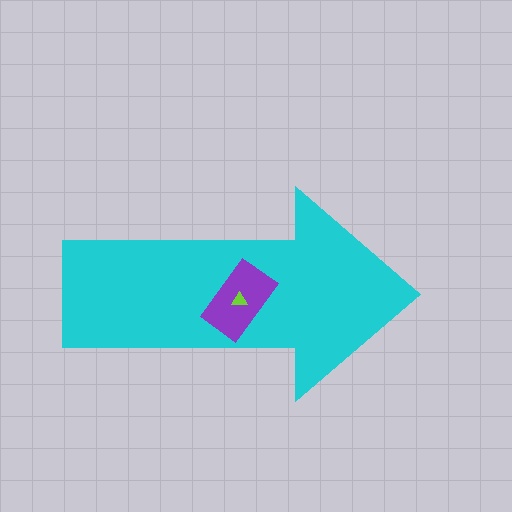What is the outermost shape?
The cyan arrow.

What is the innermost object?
The lime triangle.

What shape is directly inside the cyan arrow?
The purple rectangle.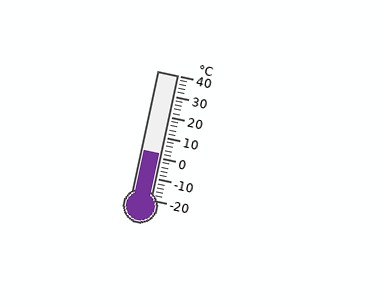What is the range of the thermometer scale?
The thermometer scale ranges from -20°C to 40°C.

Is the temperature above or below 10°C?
The temperature is below 10°C.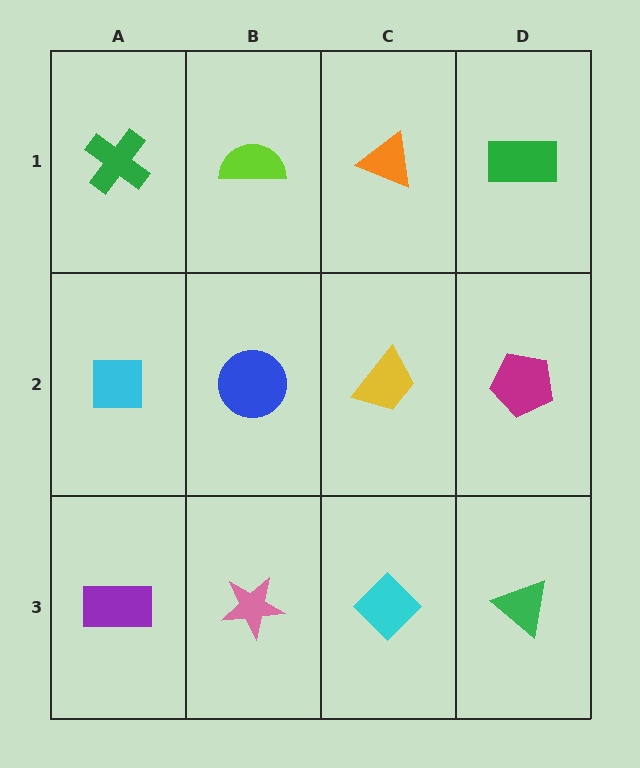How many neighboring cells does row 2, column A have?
3.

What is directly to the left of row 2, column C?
A blue circle.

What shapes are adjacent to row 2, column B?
A lime semicircle (row 1, column B), a pink star (row 3, column B), a cyan square (row 2, column A), a yellow trapezoid (row 2, column C).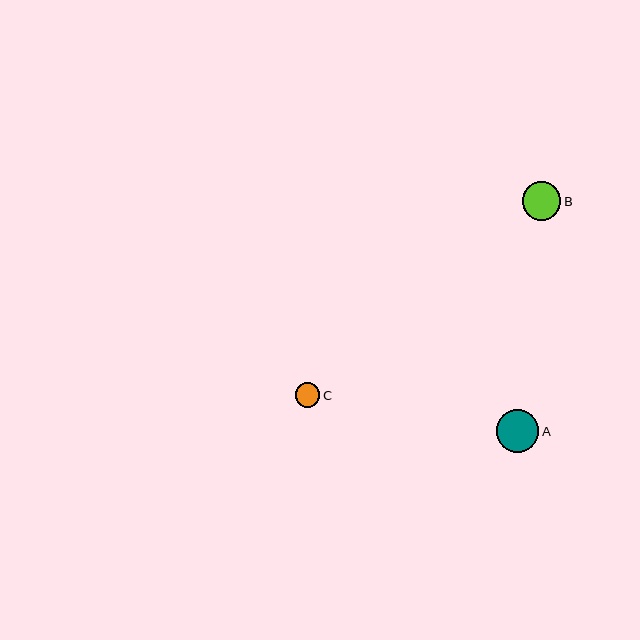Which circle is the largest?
Circle A is the largest with a size of approximately 42 pixels.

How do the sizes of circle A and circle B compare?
Circle A and circle B are approximately the same size.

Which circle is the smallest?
Circle C is the smallest with a size of approximately 25 pixels.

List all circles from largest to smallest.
From largest to smallest: A, B, C.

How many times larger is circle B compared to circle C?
Circle B is approximately 1.6 times the size of circle C.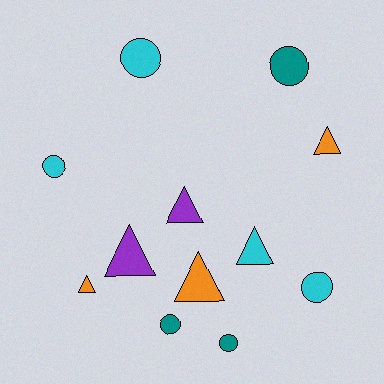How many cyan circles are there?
There are 3 cyan circles.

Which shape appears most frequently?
Triangle, with 6 objects.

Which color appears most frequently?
Cyan, with 4 objects.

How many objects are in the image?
There are 12 objects.